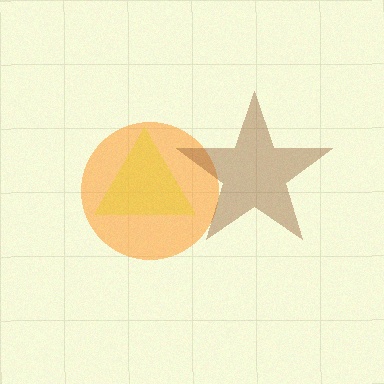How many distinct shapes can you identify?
There are 3 distinct shapes: an orange circle, a brown star, a yellow triangle.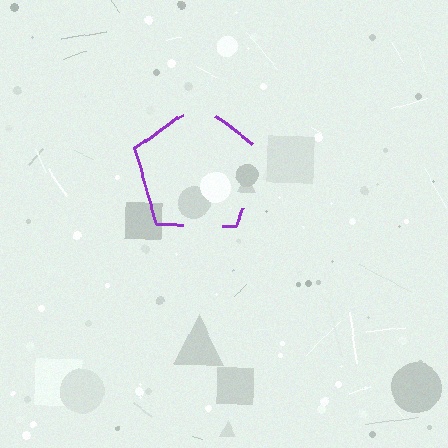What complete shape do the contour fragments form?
The contour fragments form a pentagon.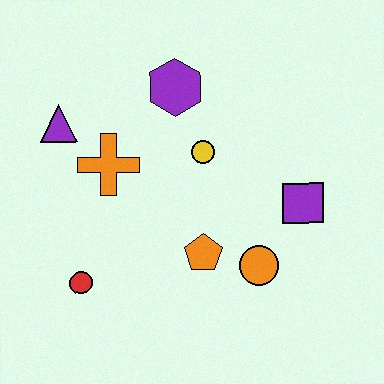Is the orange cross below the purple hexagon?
Yes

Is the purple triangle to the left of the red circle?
Yes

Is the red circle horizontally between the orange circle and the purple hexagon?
No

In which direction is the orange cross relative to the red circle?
The orange cross is above the red circle.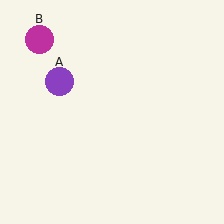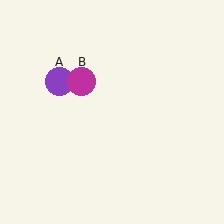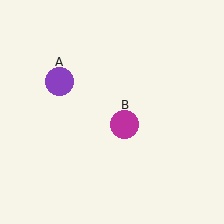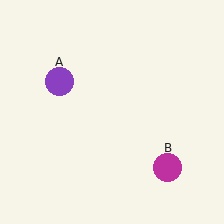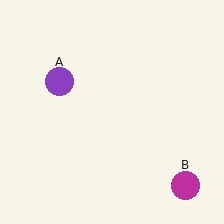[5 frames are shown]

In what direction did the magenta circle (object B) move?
The magenta circle (object B) moved down and to the right.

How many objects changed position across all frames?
1 object changed position: magenta circle (object B).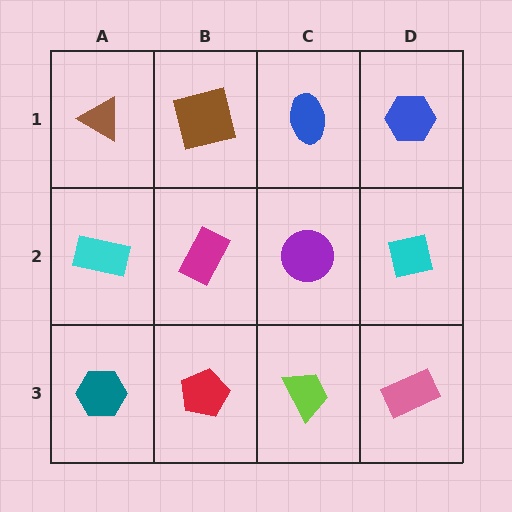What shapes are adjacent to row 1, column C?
A purple circle (row 2, column C), a brown square (row 1, column B), a blue hexagon (row 1, column D).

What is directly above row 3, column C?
A purple circle.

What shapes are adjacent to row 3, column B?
A magenta rectangle (row 2, column B), a teal hexagon (row 3, column A), a lime trapezoid (row 3, column C).